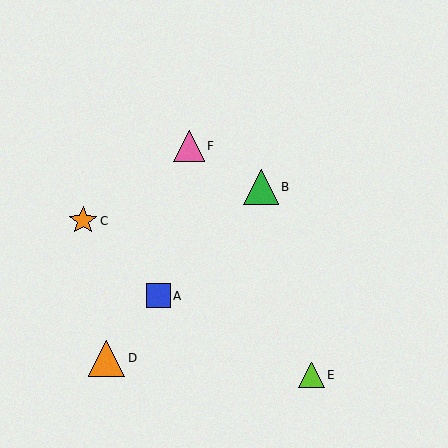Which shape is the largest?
The orange triangle (labeled D) is the largest.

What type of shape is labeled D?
Shape D is an orange triangle.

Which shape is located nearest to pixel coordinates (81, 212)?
The orange star (labeled C) at (83, 221) is nearest to that location.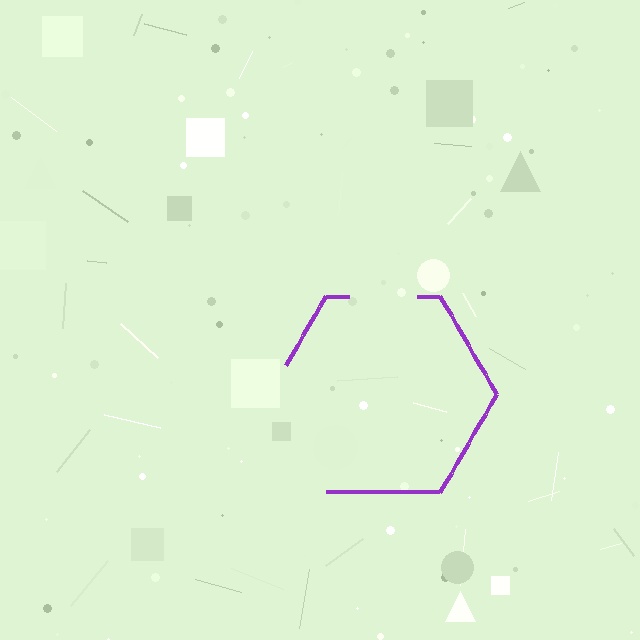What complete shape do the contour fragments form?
The contour fragments form a hexagon.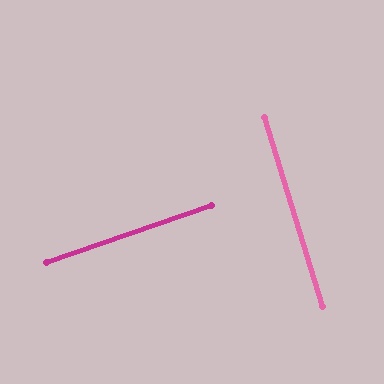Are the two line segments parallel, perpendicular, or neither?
Perpendicular — they meet at approximately 88°.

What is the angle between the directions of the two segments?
Approximately 88 degrees.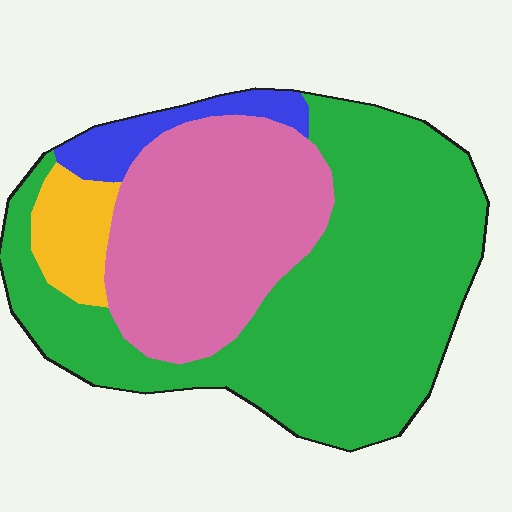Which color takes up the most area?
Green, at roughly 55%.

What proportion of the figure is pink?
Pink covers around 30% of the figure.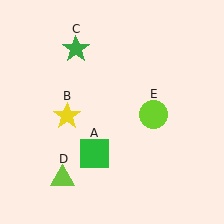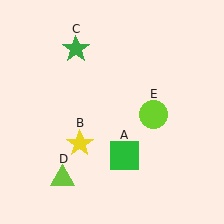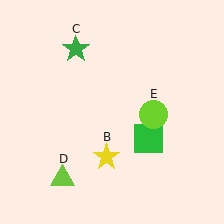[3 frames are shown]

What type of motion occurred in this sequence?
The green square (object A), yellow star (object B) rotated counterclockwise around the center of the scene.